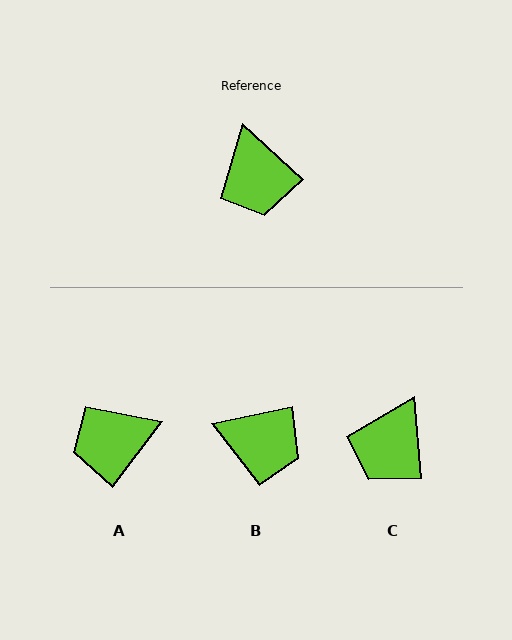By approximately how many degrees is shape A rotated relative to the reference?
Approximately 84 degrees clockwise.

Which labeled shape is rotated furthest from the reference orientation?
A, about 84 degrees away.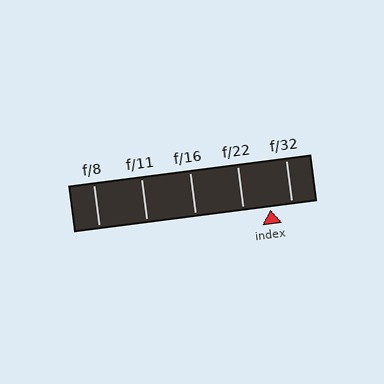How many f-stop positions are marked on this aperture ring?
There are 5 f-stop positions marked.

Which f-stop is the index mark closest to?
The index mark is closest to f/32.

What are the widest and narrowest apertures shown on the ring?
The widest aperture shown is f/8 and the narrowest is f/32.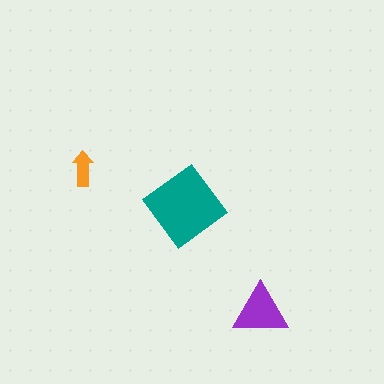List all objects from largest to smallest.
The teal diamond, the purple triangle, the orange arrow.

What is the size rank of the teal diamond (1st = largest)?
1st.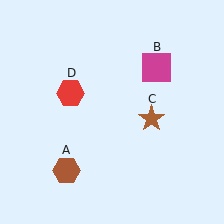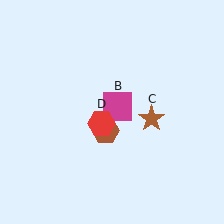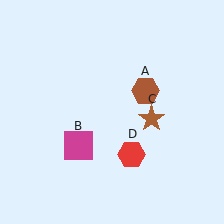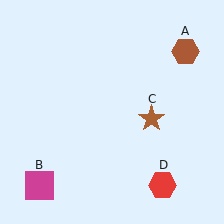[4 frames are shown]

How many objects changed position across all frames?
3 objects changed position: brown hexagon (object A), magenta square (object B), red hexagon (object D).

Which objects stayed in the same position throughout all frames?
Brown star (object C) remained stationary.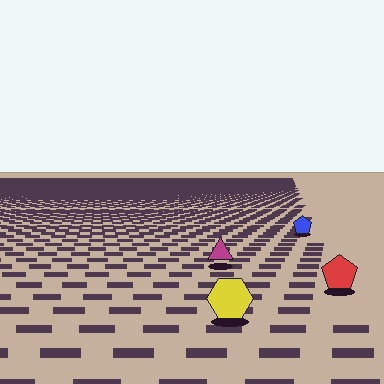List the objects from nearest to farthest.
From nearest to farthest: the yellow hexagon, the red pentagon, the magenta triangle, the blue pentagon.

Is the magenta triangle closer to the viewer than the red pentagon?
No. The red pentagon is closer — you can tell from the texture gradient: the ground texture is coarser near it.